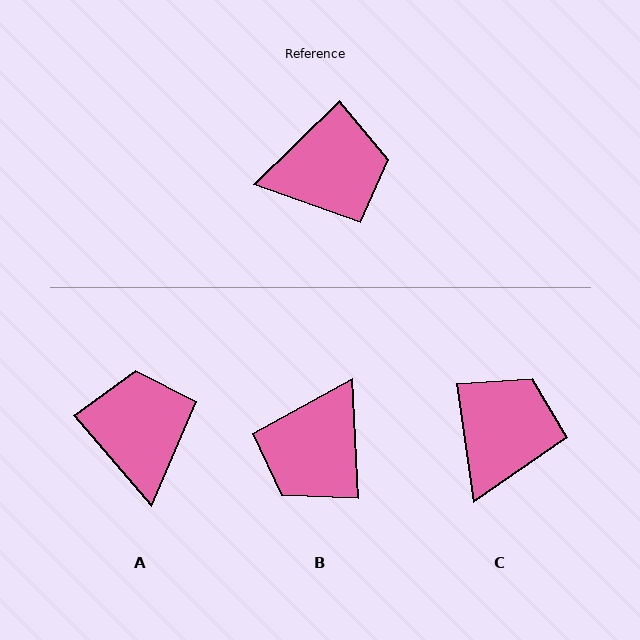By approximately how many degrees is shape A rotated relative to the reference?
Approximately 86 degrees counter-clockwise.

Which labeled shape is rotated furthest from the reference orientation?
B, about 132 degrees away.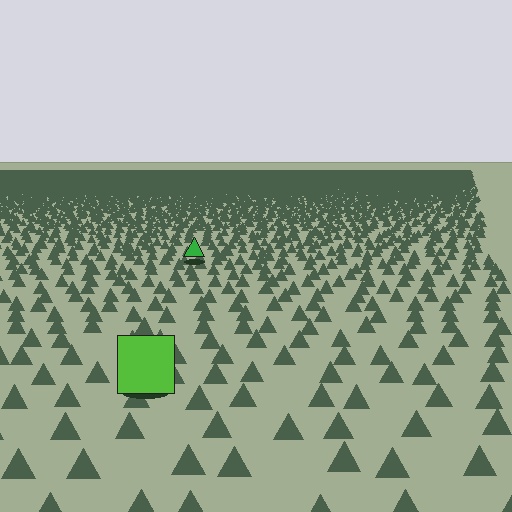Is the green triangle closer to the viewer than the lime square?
No. The lime square is closer — you can tell from the texture gradient: the ground texture is coarser near it.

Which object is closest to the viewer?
The lime square is closest. The texture marks near it are larger and more spread out.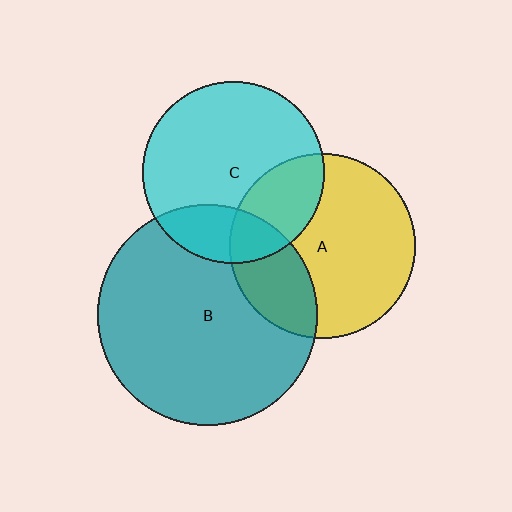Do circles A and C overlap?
Yes.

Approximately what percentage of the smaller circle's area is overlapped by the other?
Approximately 25%.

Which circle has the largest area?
Circle B (teal).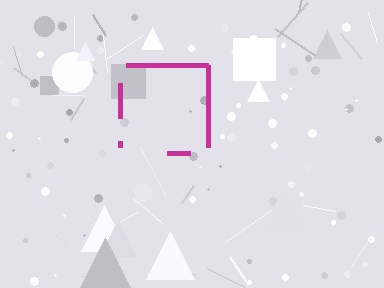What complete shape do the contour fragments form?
The contour fragments form a square.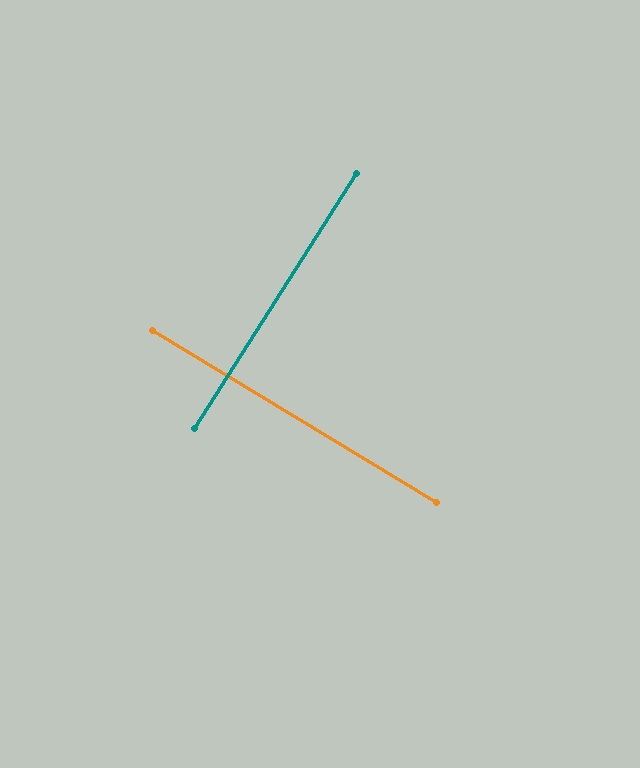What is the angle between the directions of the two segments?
Approximately 89 degrees.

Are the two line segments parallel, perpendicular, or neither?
Perpendicular — they meet at approximately 89°.